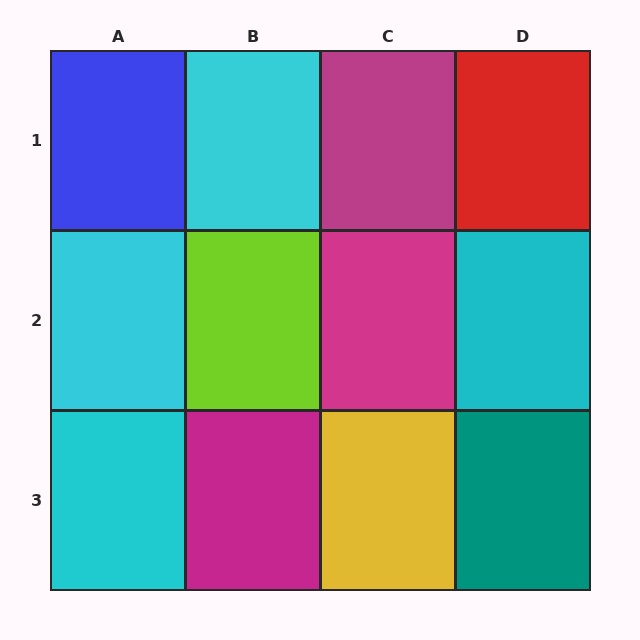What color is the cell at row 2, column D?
Cyan.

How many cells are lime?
1 cell is lime.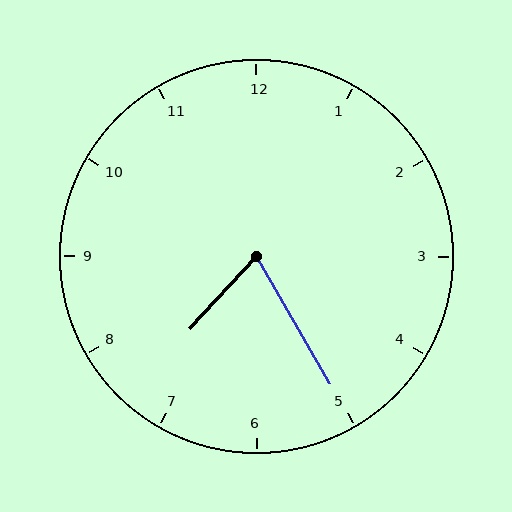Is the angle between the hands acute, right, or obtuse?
It is acute.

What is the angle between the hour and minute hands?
Approximately 72 degrees.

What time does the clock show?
7:25.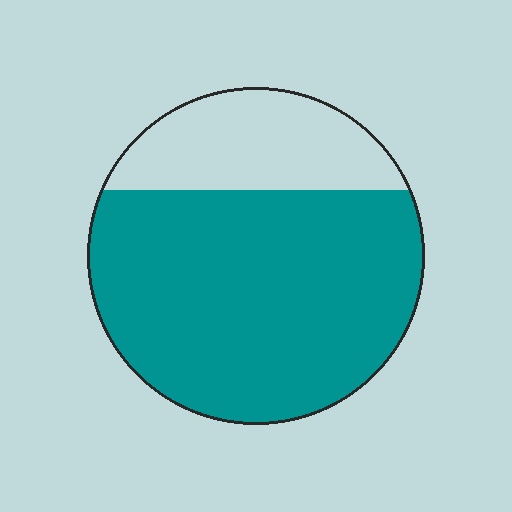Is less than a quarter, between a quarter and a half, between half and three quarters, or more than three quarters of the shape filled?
Between half and three quarters.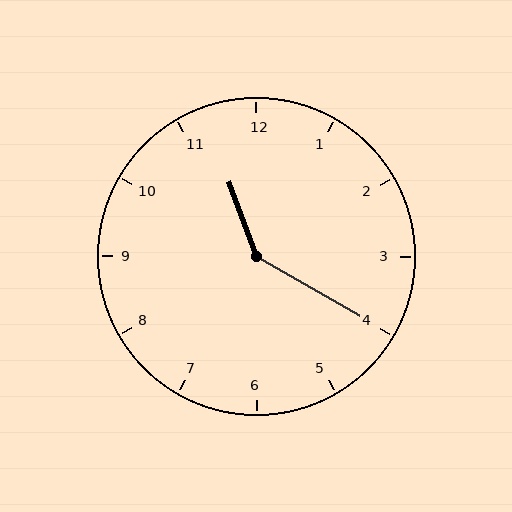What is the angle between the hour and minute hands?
Approximately 140 degrees.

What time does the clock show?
11:20.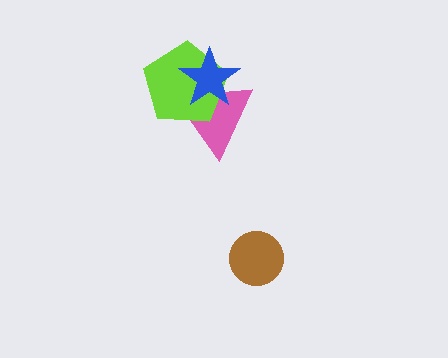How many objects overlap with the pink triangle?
2 objects overlap with the pink triangle.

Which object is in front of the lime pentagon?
The blue star is in front of the lime pentagon.